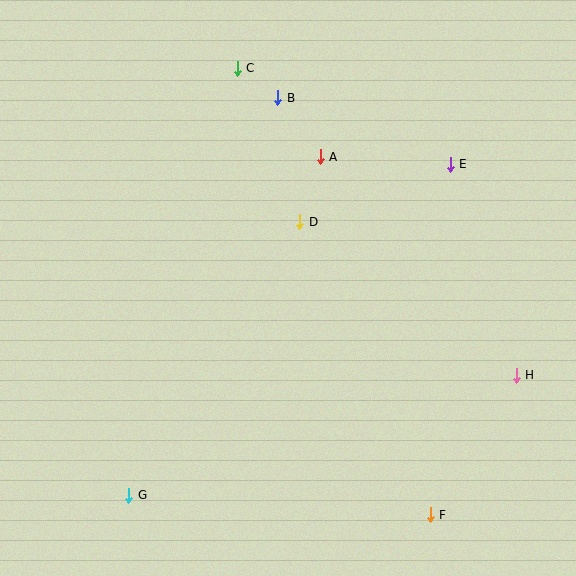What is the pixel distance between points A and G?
The distance between A and G is 389 pixels.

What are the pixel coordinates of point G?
Point G is at (129, 495).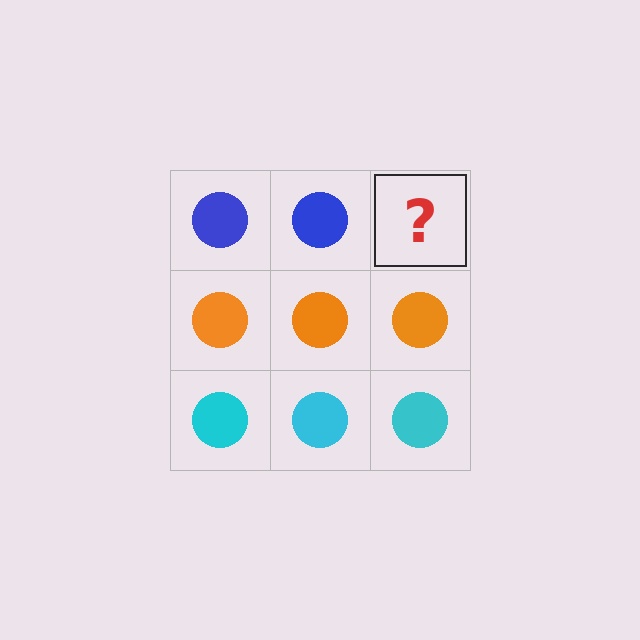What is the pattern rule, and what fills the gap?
The rule is that each row has a consistent color. The gap should be filled with a blue circle.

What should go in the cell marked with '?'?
The missing cell should contain a blue circle.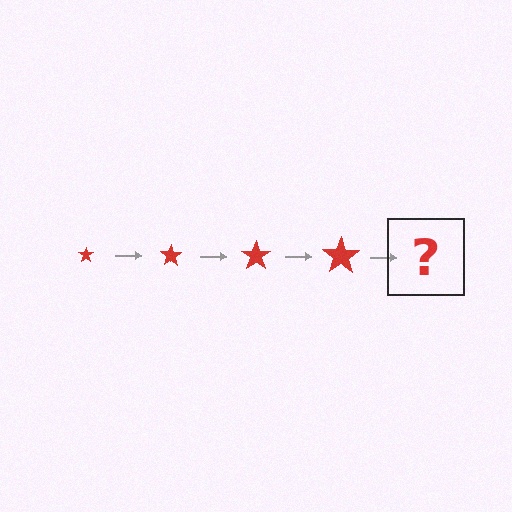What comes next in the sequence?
The next element should be a red star, larger than the previous one.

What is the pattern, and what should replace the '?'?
The pattern is that the star gets progressively larger each step. The '?' should be a red star, larger than the previous one.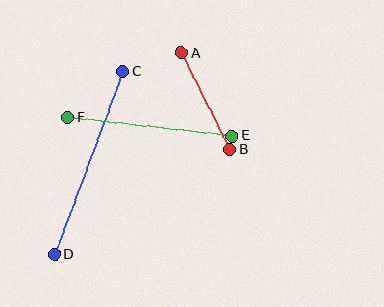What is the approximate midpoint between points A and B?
The midpoint is at approximately (205, 101) pixels.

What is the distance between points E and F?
The distance is approximately 165 pixels.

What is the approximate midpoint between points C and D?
The midpoint is at approximately (89, 163) pixels.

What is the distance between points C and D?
The distance is approximately 195 pixels.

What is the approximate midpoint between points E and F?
The midpoint is at approximately (150, 127) pixels.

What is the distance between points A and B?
The distance is approximately 108 pixels.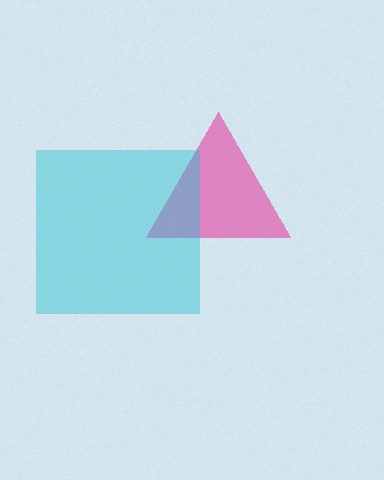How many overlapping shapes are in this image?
There are 2 overlapping shapes in the image.